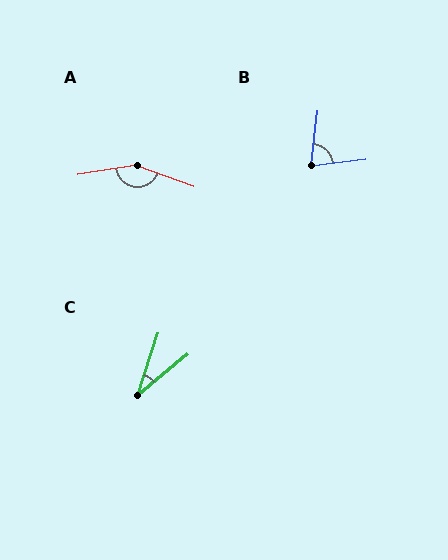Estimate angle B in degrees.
Approximately 76 degrees.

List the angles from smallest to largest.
C (33°), B (76°), A (151°).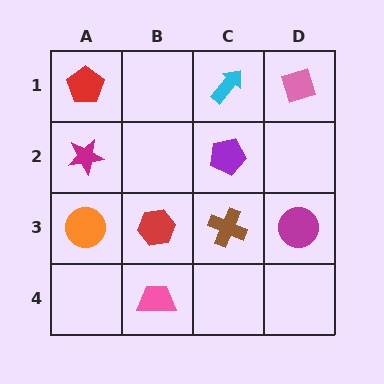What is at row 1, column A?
A red pentagon.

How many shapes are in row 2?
2 shapes.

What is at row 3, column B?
A red hexagon.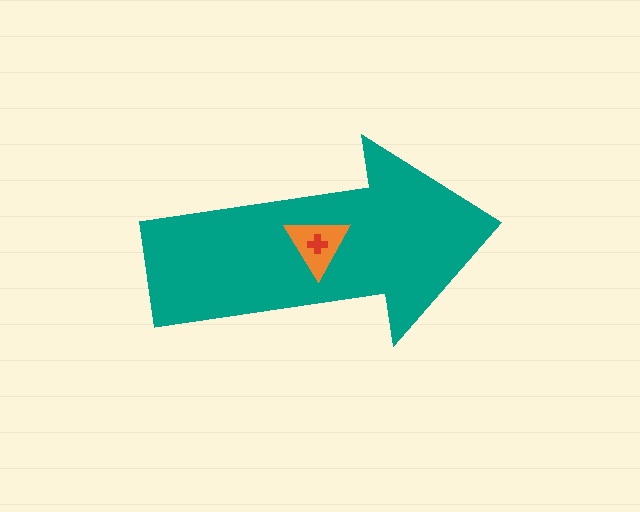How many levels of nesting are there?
3.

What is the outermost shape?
The teal arrow.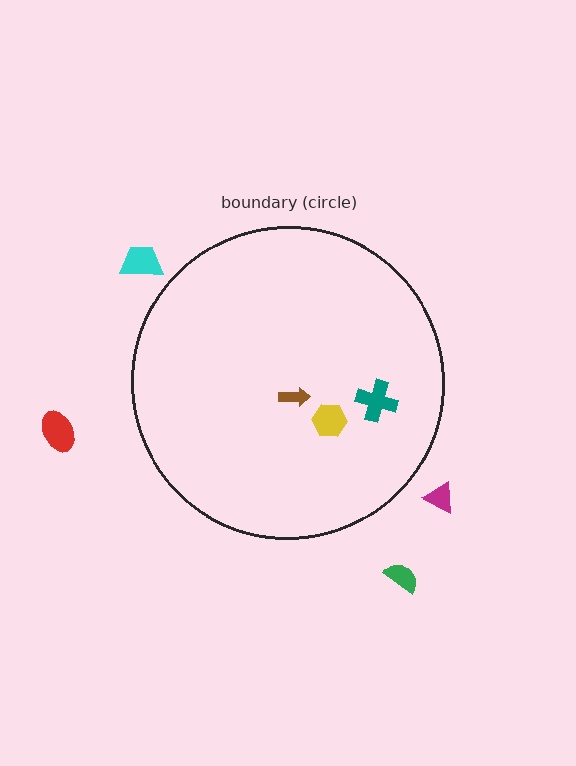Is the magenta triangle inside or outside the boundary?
Outside.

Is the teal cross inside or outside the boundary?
Inside.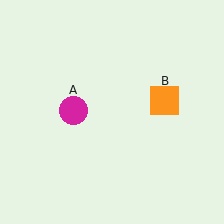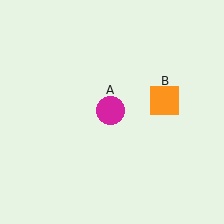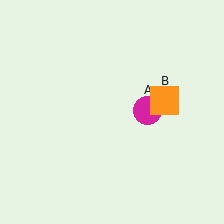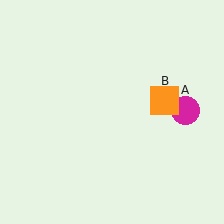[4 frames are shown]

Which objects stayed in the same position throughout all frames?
Orange square (object B) remained stationary.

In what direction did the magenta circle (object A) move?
The magenta circle (object A) moved right.